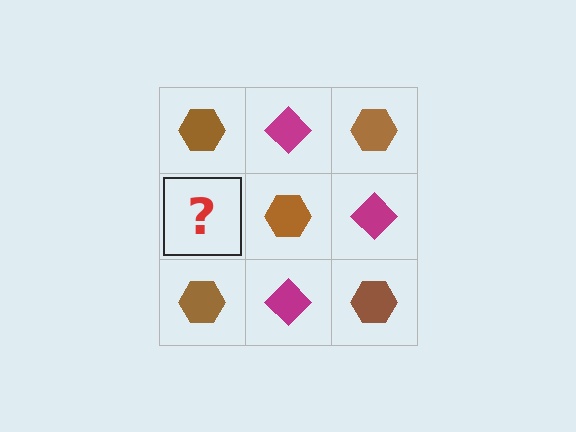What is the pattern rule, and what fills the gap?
The rule is that it alternates brown hexagon and magenta diamond in a checkerboard pattern. The gap should be filled with a magenta diamond.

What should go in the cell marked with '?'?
The missing cell should contain a magenta diamond.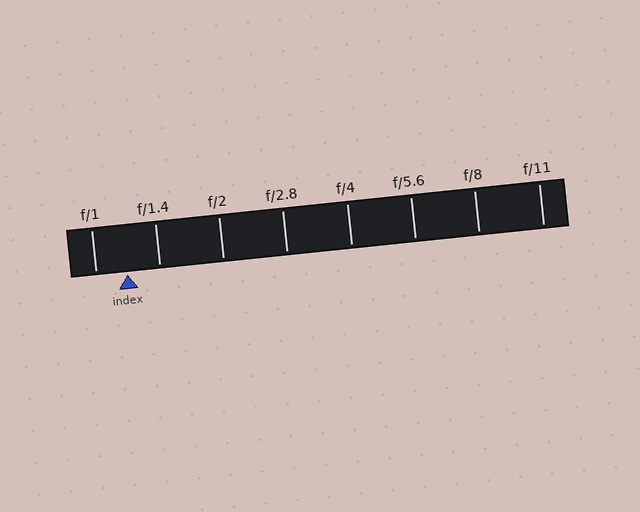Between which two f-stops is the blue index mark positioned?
The index mark is between f/1 and f/1.4.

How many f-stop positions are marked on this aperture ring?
There are 8 f-stop positions marked.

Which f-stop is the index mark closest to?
The index mark is closest to f/1.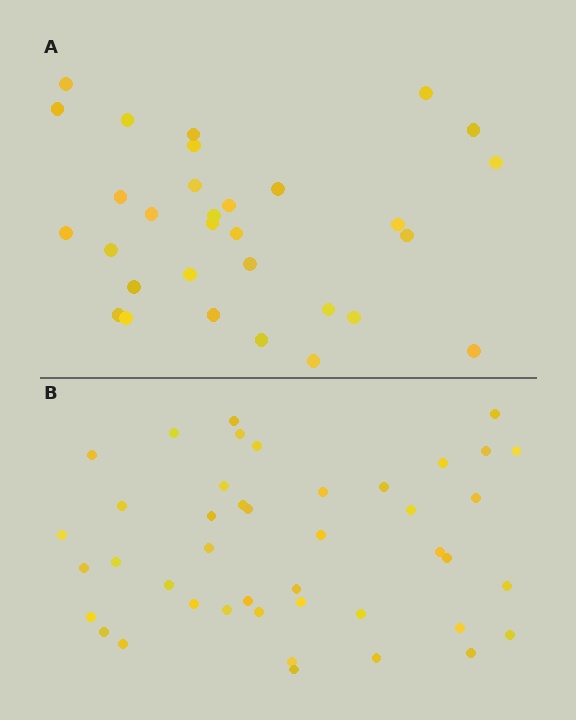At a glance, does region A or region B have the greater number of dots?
Region B (the bottom region) has more dots.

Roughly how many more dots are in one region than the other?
Region B has roughly 12 or so more dots than region A.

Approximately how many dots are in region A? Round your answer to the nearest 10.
About 30 dots. (The exact count is 31, which rounds to 30.)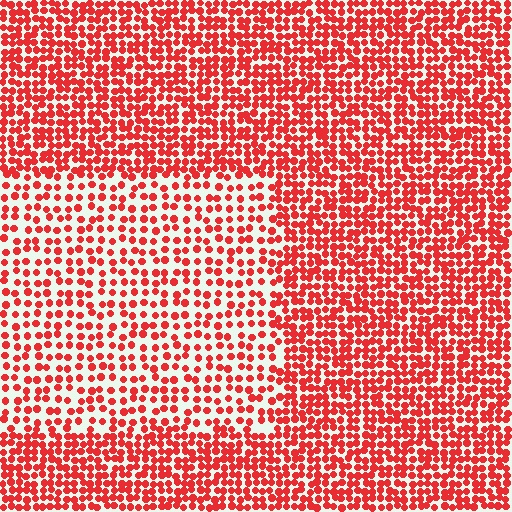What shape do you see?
I see a rectangle.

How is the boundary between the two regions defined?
The boundary is defined by a change in element density (approximately 1.8x ratio). All elements are the same color, size, and shape.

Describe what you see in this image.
The image contains small red elements arranged at two different densities. A rectangle-shaped region is visible where the elements are less densely packed than the surrounding area.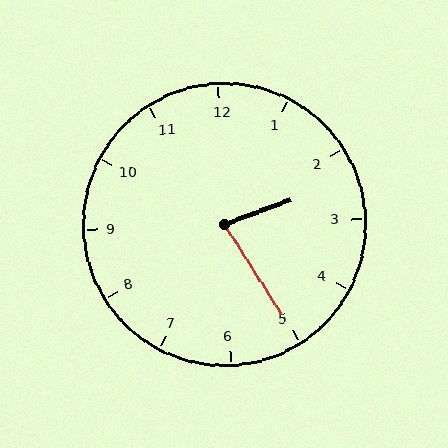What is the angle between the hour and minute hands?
Approximately 78 degrees.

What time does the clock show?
2:25.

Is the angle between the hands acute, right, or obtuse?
It is acute.